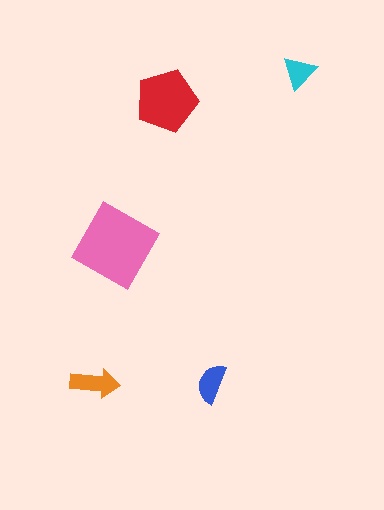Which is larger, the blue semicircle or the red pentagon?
The red pentagon.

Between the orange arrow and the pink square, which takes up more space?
The pink square.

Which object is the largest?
The pink square.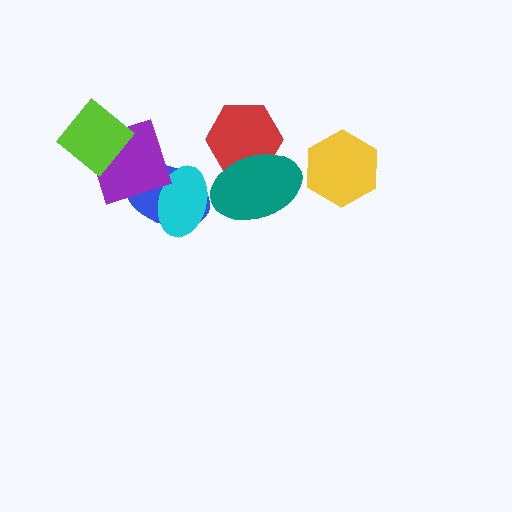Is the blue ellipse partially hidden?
Yes, it is partially covered by another shape.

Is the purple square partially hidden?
Yes, it is partially covered by another shape.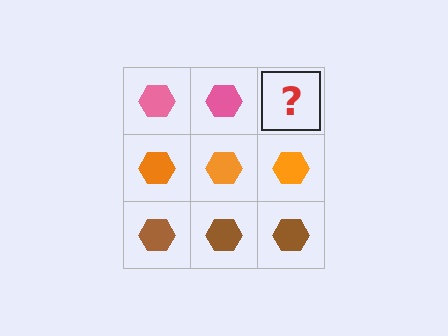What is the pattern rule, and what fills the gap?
The rule is that each row has a consistent color. The gap should be filled with a pink hexagon.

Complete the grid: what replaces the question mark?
The question mark should be replaced with a pink hexagon.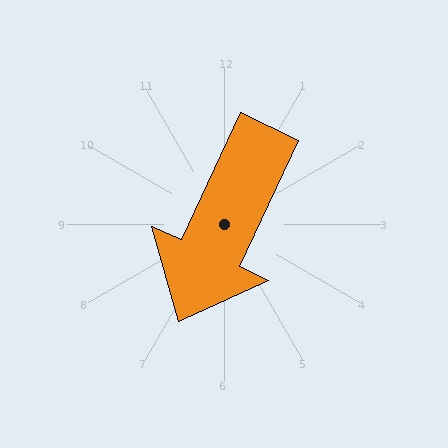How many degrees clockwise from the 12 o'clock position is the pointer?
Approximately 205 degrees.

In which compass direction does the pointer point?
Southwest.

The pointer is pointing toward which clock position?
Roughly 7 o'clock.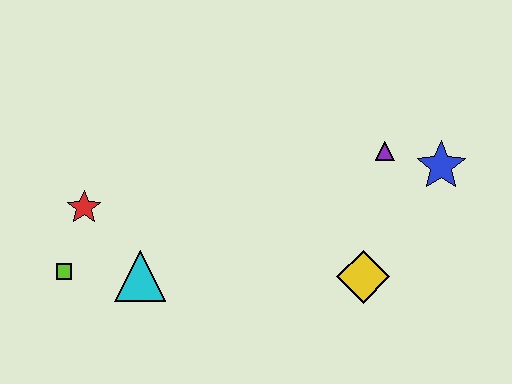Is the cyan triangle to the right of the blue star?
No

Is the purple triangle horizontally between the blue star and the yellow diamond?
Yes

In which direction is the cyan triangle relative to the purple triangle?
The cyan triangle is to the left of the purple triangle.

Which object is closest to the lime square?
The red star is closest to the lime square.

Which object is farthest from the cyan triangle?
The blue star is farthest from the cyan triangle.